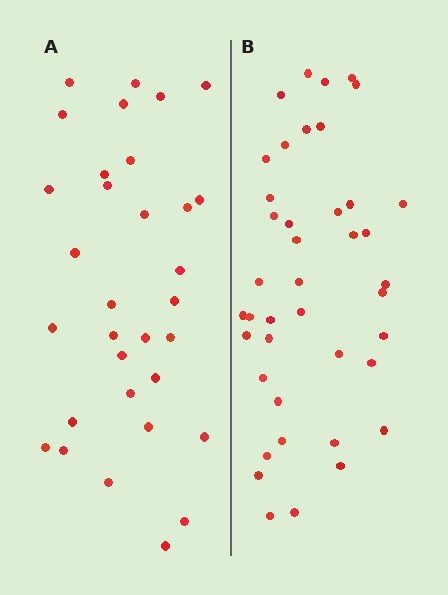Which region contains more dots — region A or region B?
Region B (the right region) has more dots.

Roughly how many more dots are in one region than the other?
Region B has roughly 8 or so more dots than region A.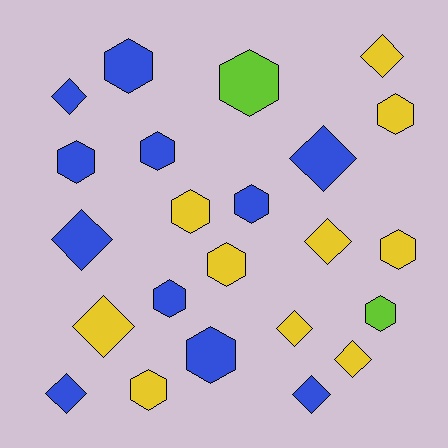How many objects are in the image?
There are 23 objects.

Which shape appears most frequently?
Hexagon, with 13 objects.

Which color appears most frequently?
Blue, with 11 objects.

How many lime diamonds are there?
There are no lime diamonds.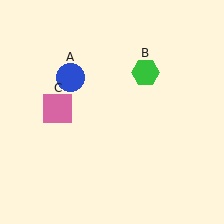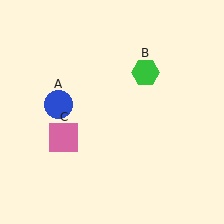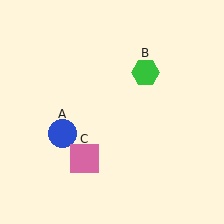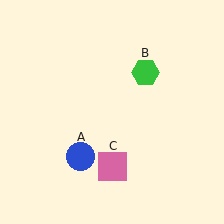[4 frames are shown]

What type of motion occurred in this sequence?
The blue circle (object A), pink square (object C) rotated counterclockwise around the center of the scene.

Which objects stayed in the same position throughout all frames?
Green hexagon (object B) remained stationary.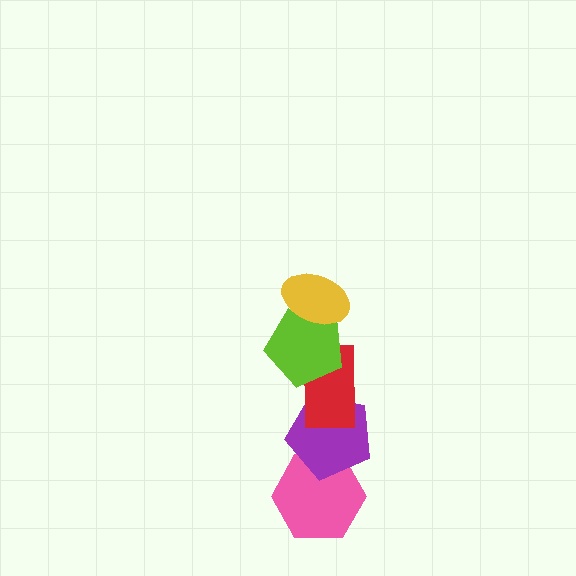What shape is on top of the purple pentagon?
The red rectangle is on top of the purple pentagon.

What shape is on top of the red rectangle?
The lime pentagon is on top of the red rectangle.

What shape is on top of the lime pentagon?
The yellow ellipse is on top of the lime pentagon.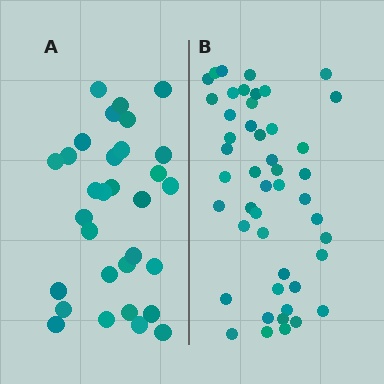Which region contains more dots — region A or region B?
Region B (the right region) has more dots.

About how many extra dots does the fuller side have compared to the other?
Region B has approximately 15 more dots than region A.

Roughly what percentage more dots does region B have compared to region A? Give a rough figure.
About 50% more.